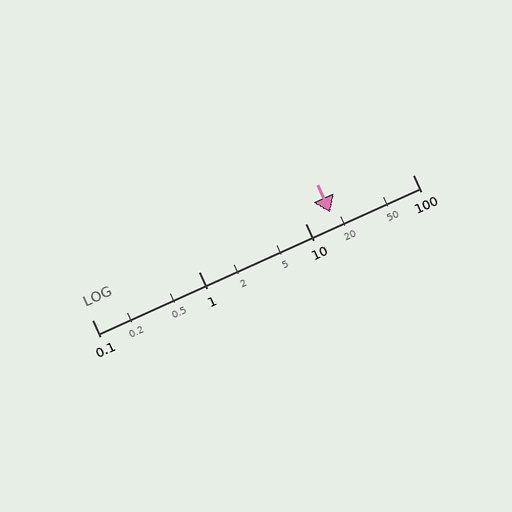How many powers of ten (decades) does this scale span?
The scale spans 3 decades, from 0.1 to 100.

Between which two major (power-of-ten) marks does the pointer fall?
The pointer is between 10 and 100.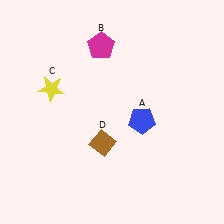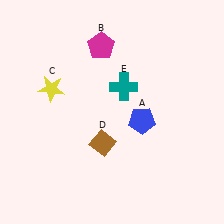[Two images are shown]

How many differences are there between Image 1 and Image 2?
There is 1 difference between the two images.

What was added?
A teal cross (E) was added in Image 2.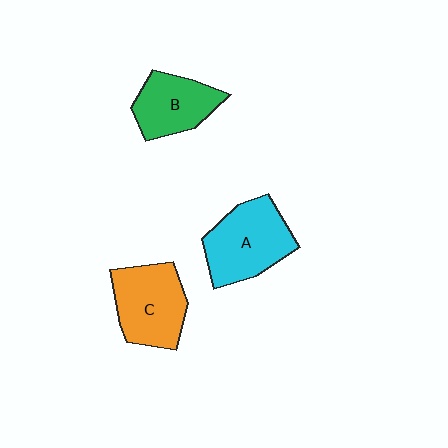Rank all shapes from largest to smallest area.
From largest to smallest: A (cyan), C (orange), B (green).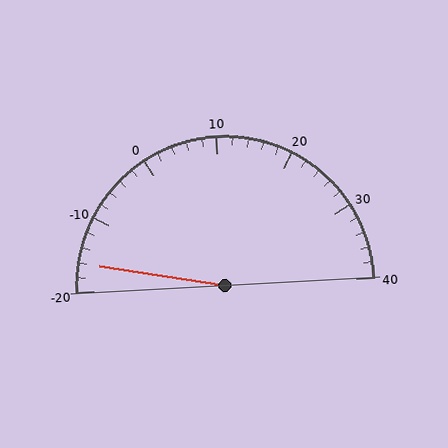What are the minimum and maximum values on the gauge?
The gauge ranges from -20 to 40.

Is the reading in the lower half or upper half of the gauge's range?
The reading is in the lower half of the range (-20 to 40).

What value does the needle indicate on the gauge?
The needle indicates approximately -16.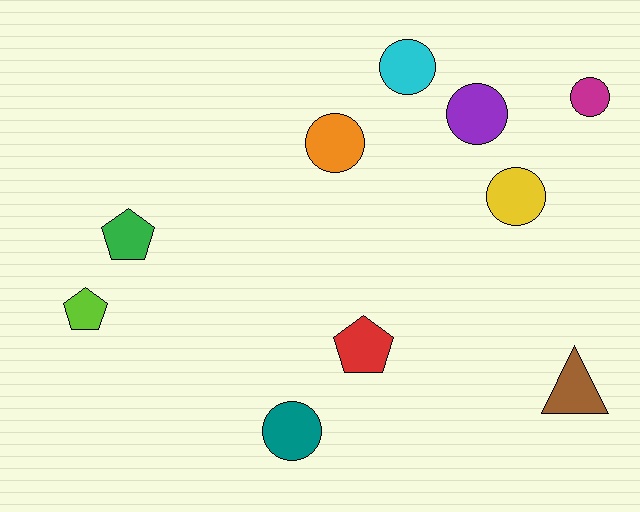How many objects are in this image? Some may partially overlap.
There are 10 objects.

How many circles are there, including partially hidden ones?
There are 6 circles.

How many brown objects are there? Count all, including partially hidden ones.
There is 1 brown object.